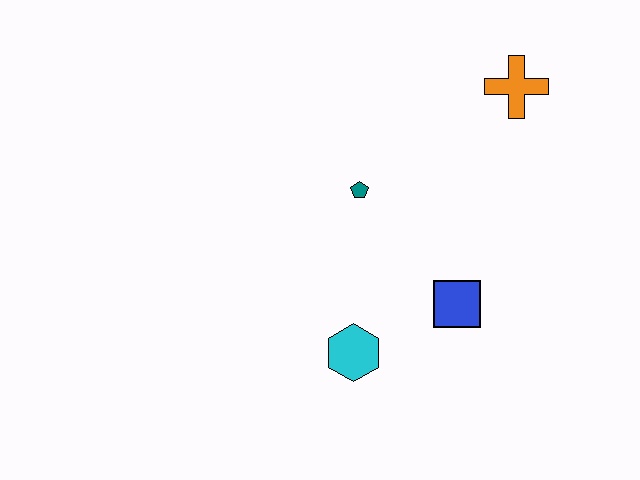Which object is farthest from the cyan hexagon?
The orange cross is farthest from the cyan hexagon.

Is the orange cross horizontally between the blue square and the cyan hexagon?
No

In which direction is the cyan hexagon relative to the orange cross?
The cyan hexagon is below the orange cross.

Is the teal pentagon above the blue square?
Yes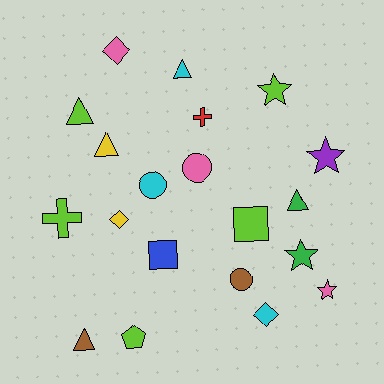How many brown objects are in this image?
There are 2 brown objects.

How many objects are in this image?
There are 20 objects.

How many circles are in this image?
There are 3 circles.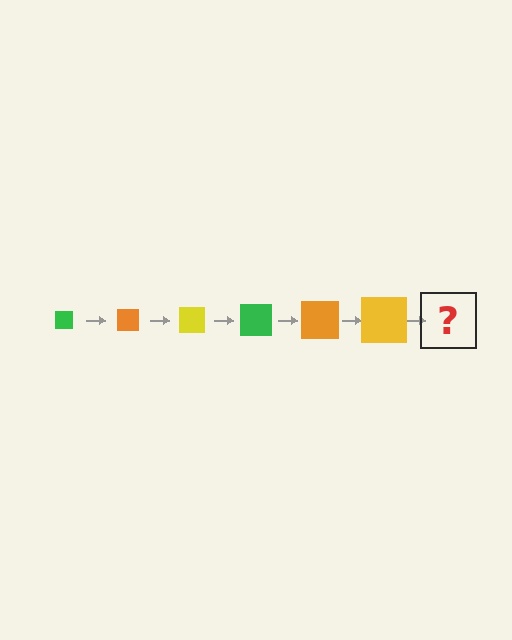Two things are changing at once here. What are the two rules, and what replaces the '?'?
The two rules are that the square grows larger each step and the color cycles through green, orange, and yellow. The '?' should be a green square, larger than the previous one.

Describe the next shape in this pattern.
It should be a green square, larger than the previous one.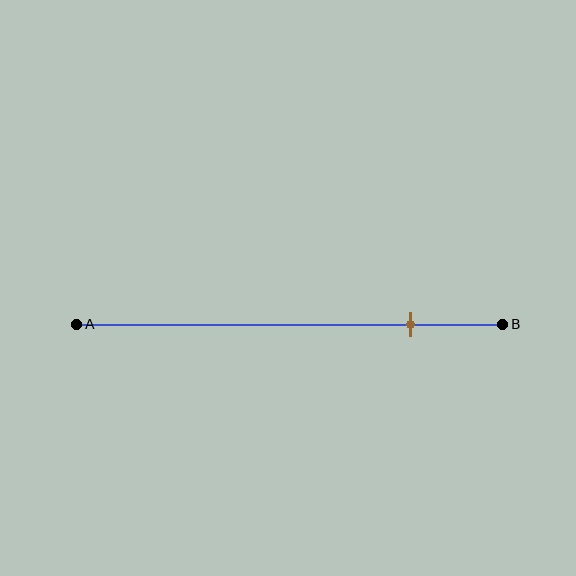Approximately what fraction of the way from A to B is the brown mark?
The brown mark is approximately 80% of the way from A to B.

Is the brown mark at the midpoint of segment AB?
No, the mark is at about 80% from A, not at the 50% midpoint.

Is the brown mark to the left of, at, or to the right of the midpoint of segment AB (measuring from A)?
The brown mark is to the right of the midpoint of segment AB.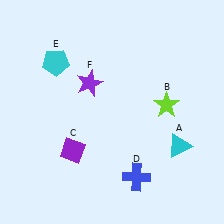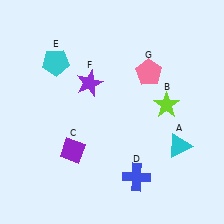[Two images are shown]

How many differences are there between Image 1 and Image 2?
There is 1 difference between the two images.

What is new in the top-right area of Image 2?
A pink pentagon (G) was added in the top-right area of Image 2.